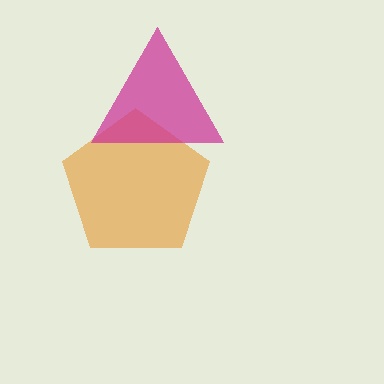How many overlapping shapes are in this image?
There are 2 overlapping shapes in the image.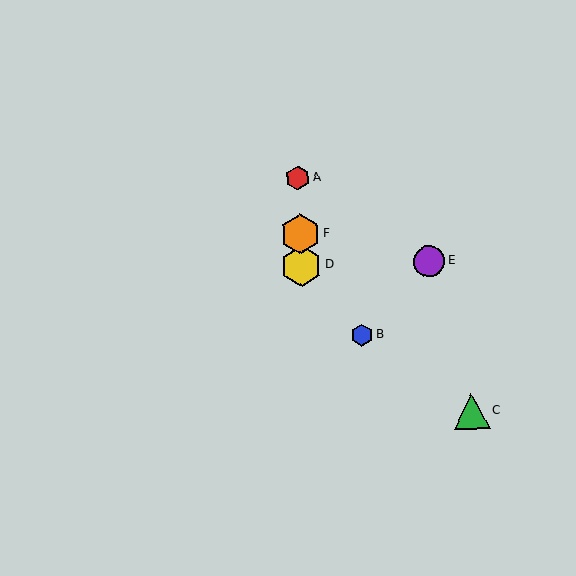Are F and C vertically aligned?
No, F is at x≈300 and C is at x≈471.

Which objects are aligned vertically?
Objects A, D, F are aligned vertically.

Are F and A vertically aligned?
Yes, both are at x≈300.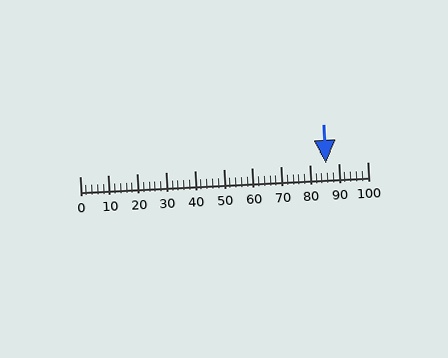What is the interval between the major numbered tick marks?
The major tick marks are spaced 10 units apart.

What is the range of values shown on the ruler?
The ruler shows values from 0 to 100.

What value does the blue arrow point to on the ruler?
The blue arrow points to approximately 86.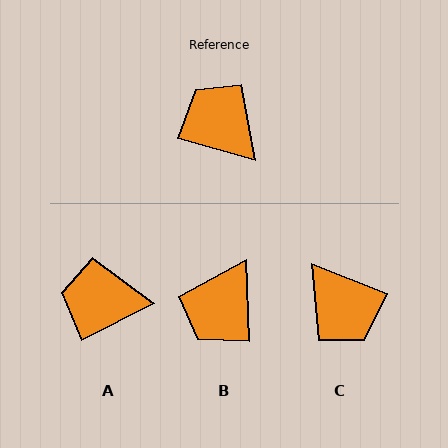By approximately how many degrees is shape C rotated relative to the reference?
Approximately 175 degrees counter-clockwise.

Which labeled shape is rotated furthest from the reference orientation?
C, about 175 degrees away.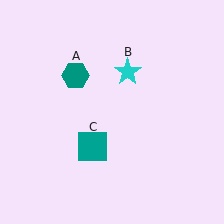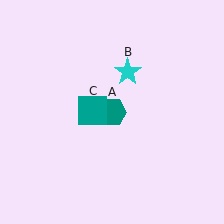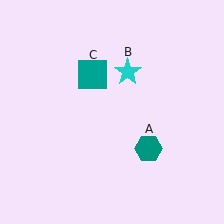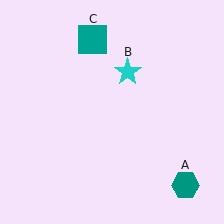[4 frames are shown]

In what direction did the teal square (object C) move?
The teal square (object C) moved up.